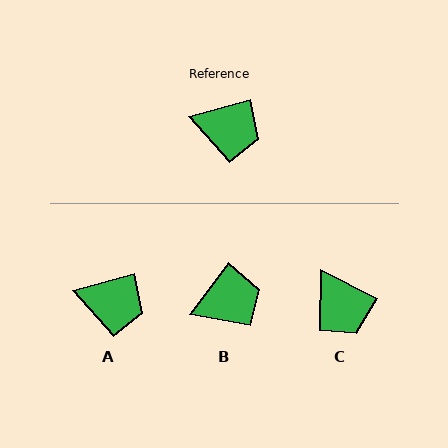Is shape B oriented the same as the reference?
No, it is off by about 38 degrees.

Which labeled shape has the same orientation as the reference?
A.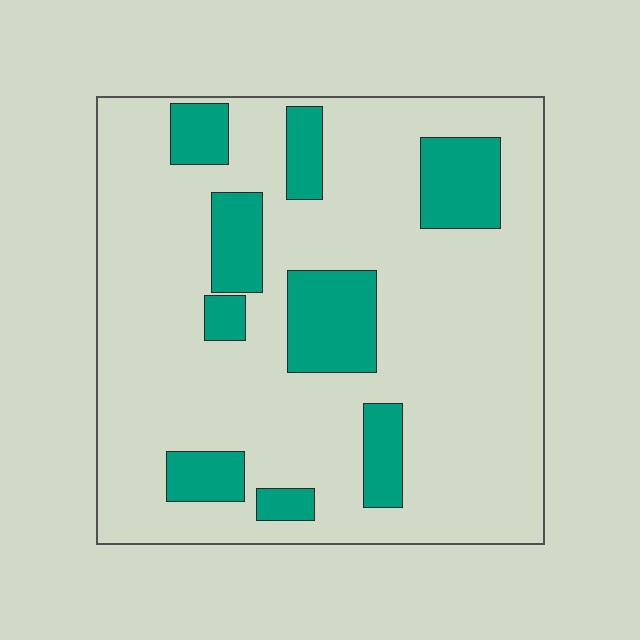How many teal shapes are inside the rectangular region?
9.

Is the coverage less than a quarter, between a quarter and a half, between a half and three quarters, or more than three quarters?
Less than a quarter.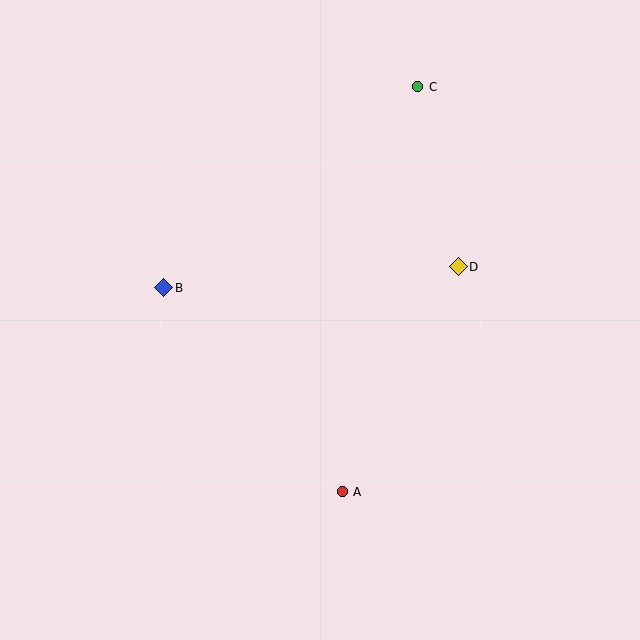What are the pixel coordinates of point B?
Point B is at (164, 288).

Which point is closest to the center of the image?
Point D at (458, 267) is closest to the center.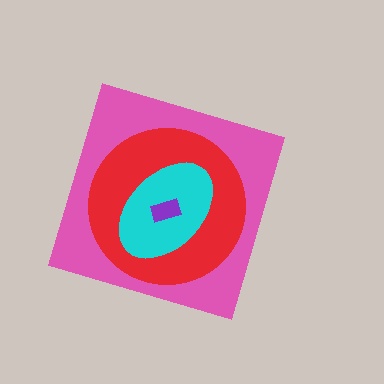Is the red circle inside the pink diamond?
Yes.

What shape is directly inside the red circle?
The cyan ellipse.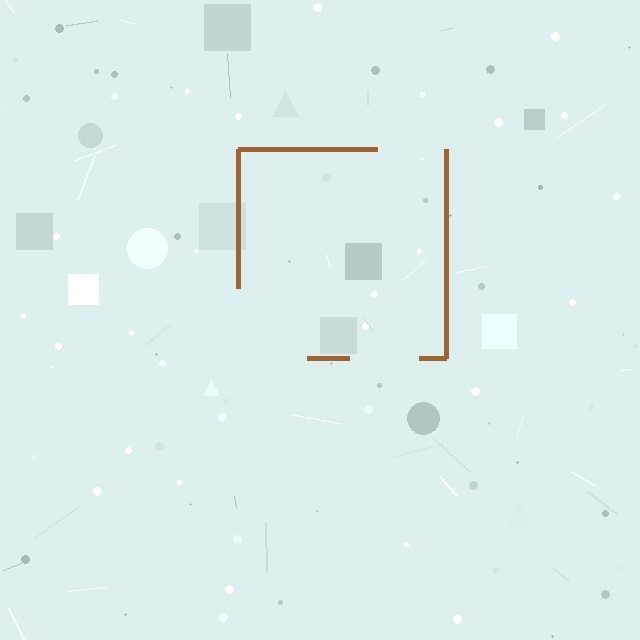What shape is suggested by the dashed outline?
The dashed outline suggests a square.